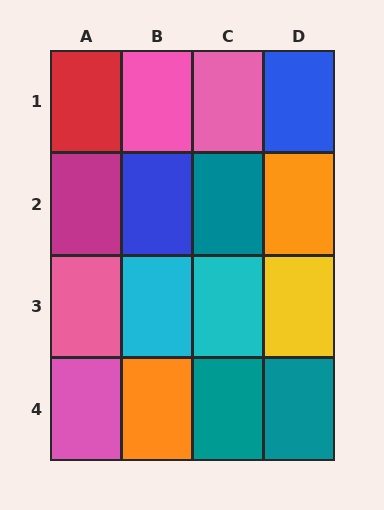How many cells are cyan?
2 cells are cyan.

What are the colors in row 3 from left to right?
Pink, cyan, cyan, yellow.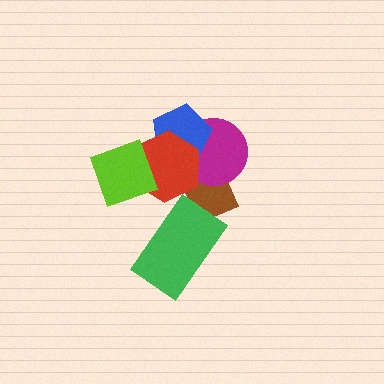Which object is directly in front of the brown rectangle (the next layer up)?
The magenta circle is directly in front of the brown rectangle.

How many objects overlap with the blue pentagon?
3 objects overlap with the blue pentagon.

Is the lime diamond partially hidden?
No, no other shape covers it.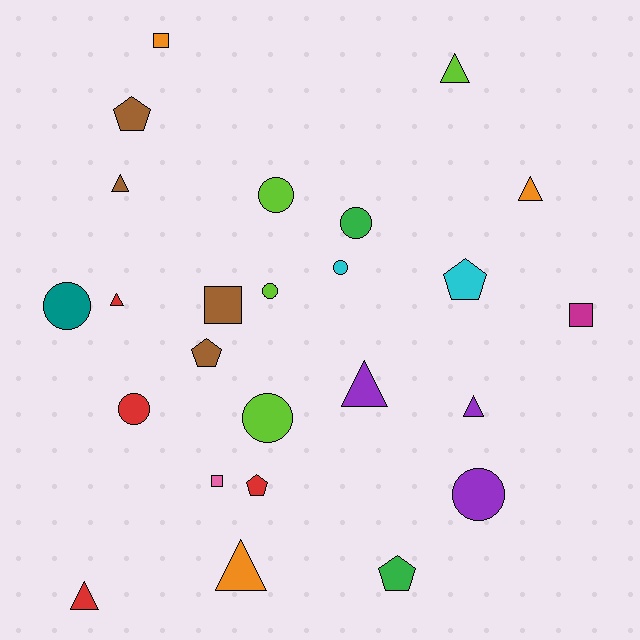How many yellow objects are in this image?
There are no yellow objects.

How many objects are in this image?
There are 25 objects.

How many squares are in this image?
There are 4 squares.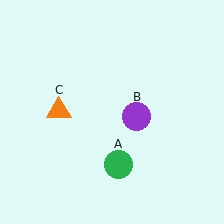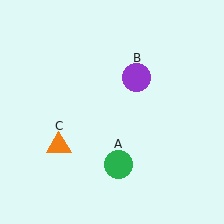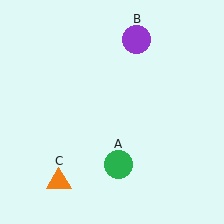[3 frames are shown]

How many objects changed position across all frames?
2 objects changed position: purple circle (object B), orange triangle (object C).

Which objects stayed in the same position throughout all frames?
Green circle (object A) remained stationary.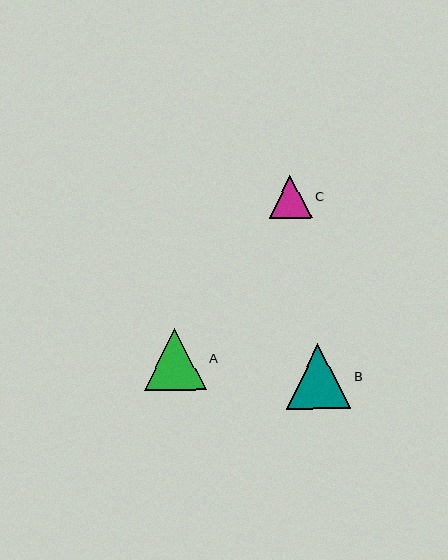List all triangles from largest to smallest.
From largest to smallest: B, A, C.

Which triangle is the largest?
Triangle B is the largest with a size of approximately 65 pixels.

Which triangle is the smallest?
Triangle C is the smallest with a size of approximately 43 pixels.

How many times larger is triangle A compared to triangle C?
Triangle A is approximately 1.4 times the size of triangle C.